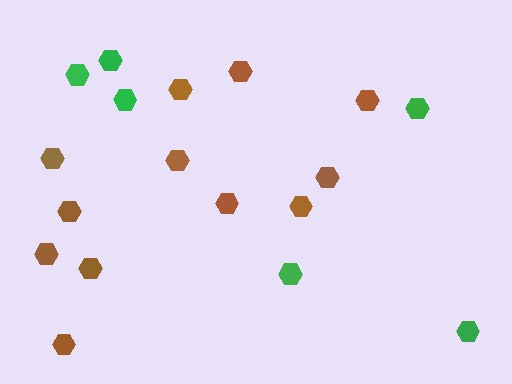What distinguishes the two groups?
There are 2 groups: one group of brown hexagons (12) and one group of green hexagons (6).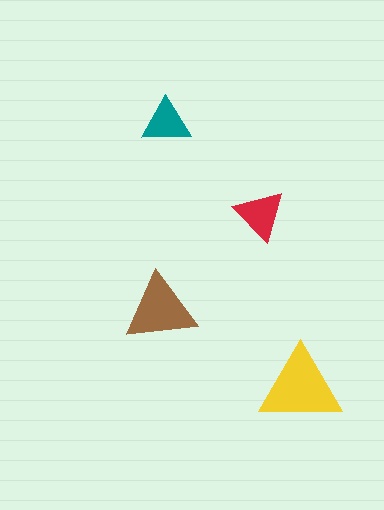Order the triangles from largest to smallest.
the yellow one, the brown one, the red one, the teal one.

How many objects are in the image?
There are 4 objects in the image.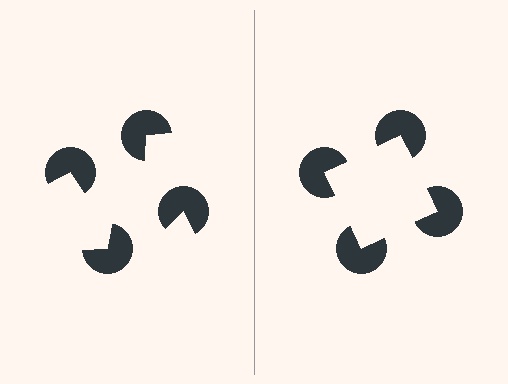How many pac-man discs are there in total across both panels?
8 — 4 on each side.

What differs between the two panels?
The pac-man discs are positioned identically on both sides; only the wedge orientations differ. On the right they align to a square; on the left they are misaligned.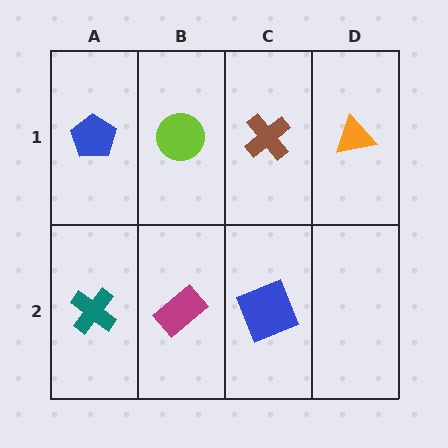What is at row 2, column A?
A teal cross.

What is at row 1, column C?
A brown cross.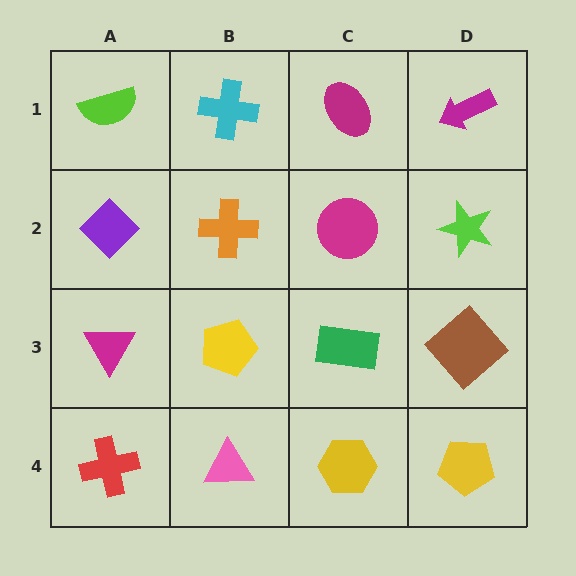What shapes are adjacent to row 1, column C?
A magenta circle (row 2, column C), a cyan cross (row 1, column B), a magenta arrow (row 1, column D).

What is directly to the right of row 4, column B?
A yellow hexagon.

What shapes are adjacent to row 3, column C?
A magenta circle (row 2, column C), a yellow hexagon (row 4, column C), a yellow pentagon (row 3, column B), a brown diamond (row 3, column D).